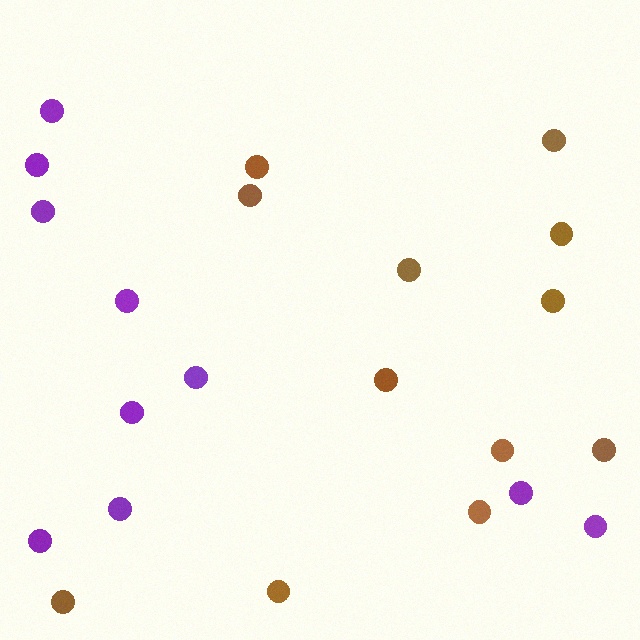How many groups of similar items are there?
There are 2 groups: one group of purple circles (10) and one group of brown circles (12).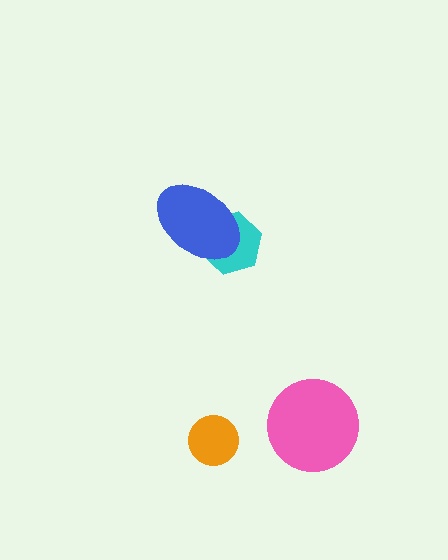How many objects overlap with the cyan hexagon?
1 object overlaps with the cyan hexagon.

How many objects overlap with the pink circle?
0 objects overlap with the pink circle.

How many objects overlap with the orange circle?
0 objects overlap with the orange circle.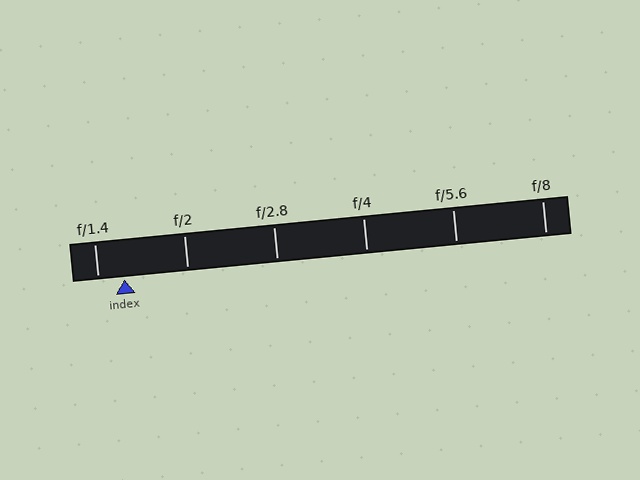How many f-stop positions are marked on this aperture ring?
There are 6 f-stop positions marked.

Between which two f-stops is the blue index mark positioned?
The index mark is between f/1.4 and f/2.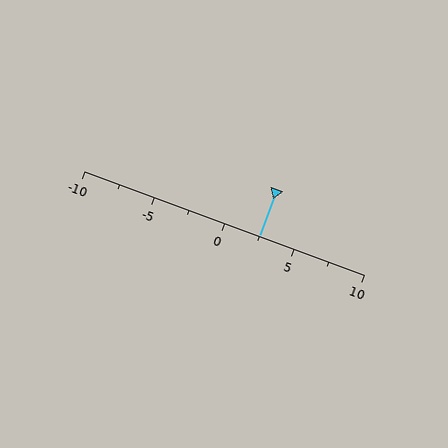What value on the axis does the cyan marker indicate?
The marker indicates approximately 2.5.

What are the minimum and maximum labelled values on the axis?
The axis runs from -10 to 10.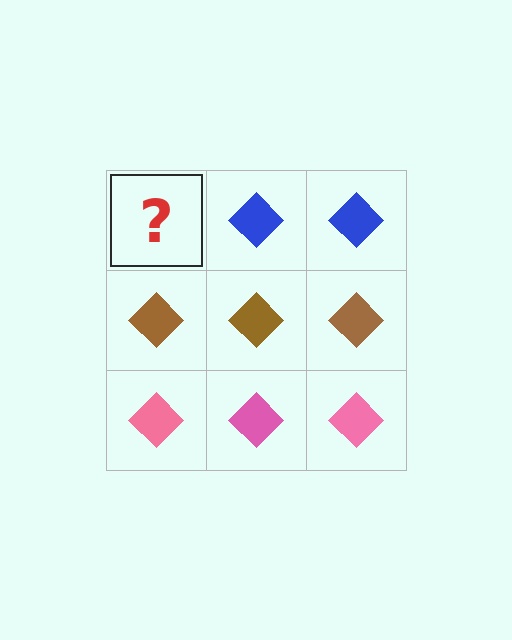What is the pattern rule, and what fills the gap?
The rule is that each row has a consistent color. The gap should be filled with a blue diamond.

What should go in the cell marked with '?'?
The missing cell should contain a blue diamond.